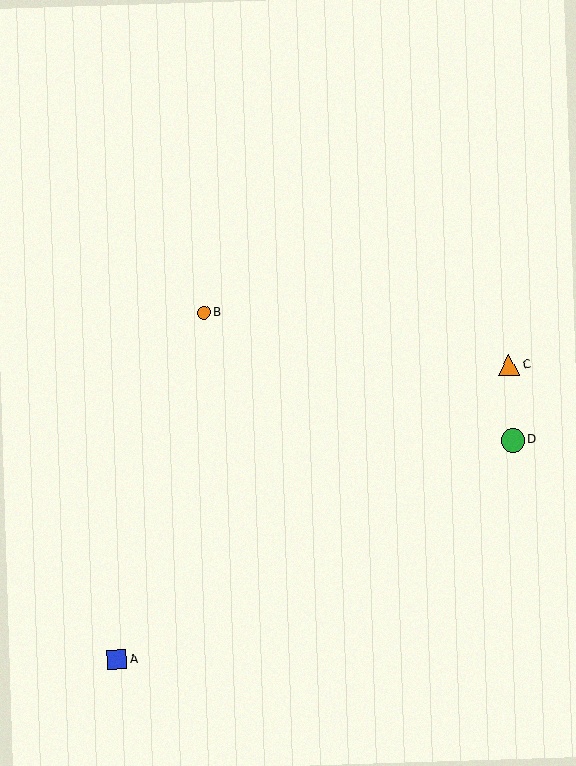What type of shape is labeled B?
Shape B is an orange circle.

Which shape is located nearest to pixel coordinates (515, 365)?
The orange triangle (labeled C) at (509, 365) is nearest to that location.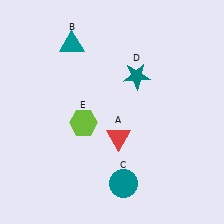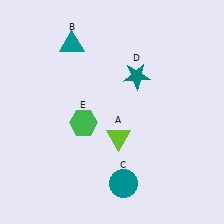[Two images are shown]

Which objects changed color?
A changed from red to lime. E changed from lime to green.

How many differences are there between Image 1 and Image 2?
There are 2 differences between the two images.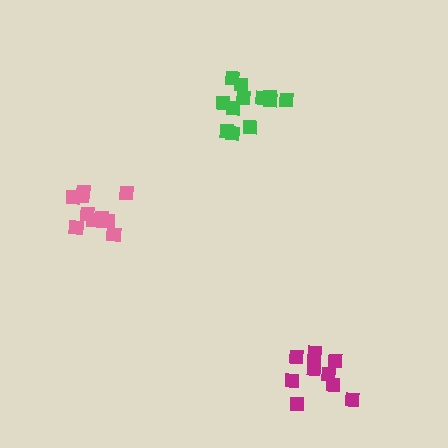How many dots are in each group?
Group 1: 10 dots, Group 2: 10 dots, Group 3: 12 dots (32 total).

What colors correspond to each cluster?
The clusters are colored: pink, magenta, green.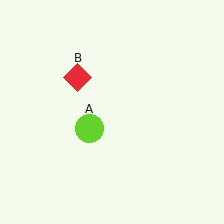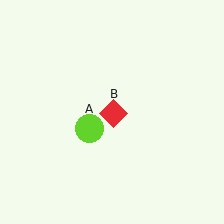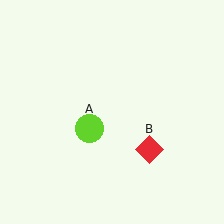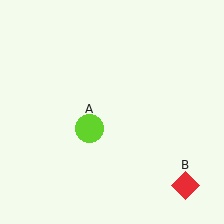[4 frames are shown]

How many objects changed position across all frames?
1 object changed position: red diamond (object B).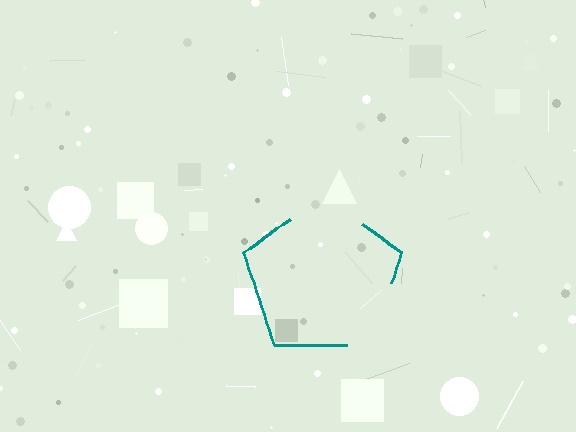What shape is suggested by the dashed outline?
The dashed outline suggests a pentagon.